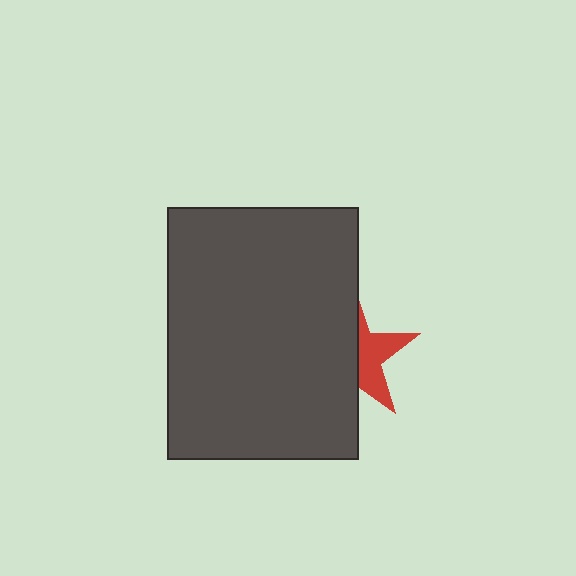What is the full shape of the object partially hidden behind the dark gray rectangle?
The partially hidden object is a red star.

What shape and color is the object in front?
The object in front is a dark gray rectangle.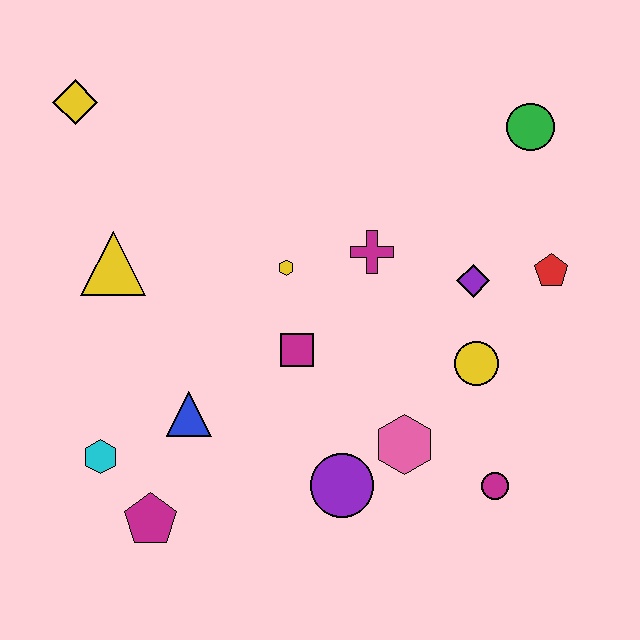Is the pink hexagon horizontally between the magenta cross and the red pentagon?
Yes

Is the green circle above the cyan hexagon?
Yes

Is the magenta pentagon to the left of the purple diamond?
Yes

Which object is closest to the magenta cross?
The yellow hexagon is closest to the magenta cross.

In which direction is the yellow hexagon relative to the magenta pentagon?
The yellow hexagon is above the magenta pentagon.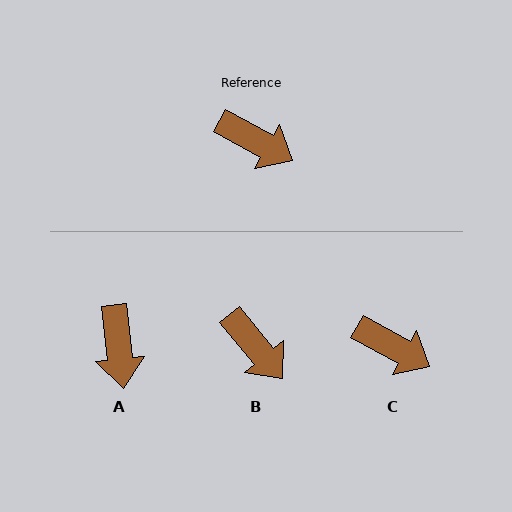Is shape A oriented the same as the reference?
No, it is off by about 55 degrees.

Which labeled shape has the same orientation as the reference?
C.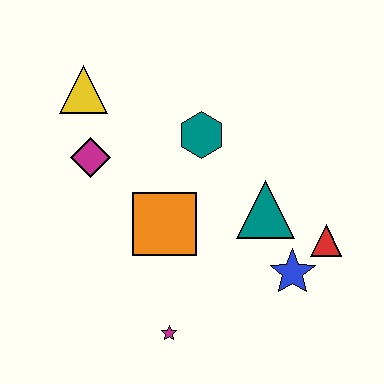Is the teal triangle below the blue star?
No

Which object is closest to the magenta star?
The orange square is closest to the magenta star.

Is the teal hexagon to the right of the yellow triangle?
Yes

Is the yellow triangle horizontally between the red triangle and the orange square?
No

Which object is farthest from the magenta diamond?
The red triangle is farthest from the magenta diamond.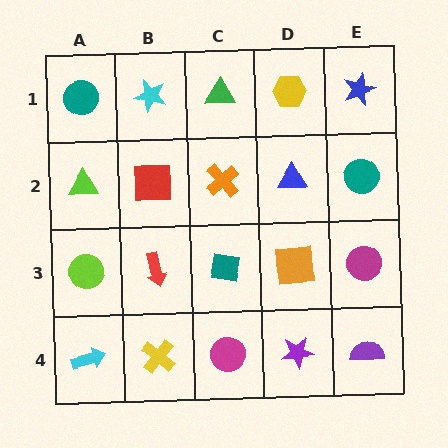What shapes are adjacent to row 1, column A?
A lime triangle (row 2, column A), a cyan star (row 1, column B).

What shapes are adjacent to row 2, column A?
A teal circle (row 1, column A), a lime circle (row 3, column A), a red square (row 2, column B).